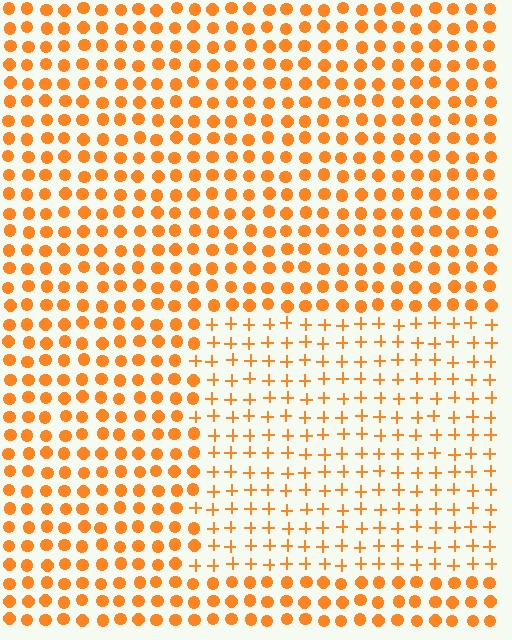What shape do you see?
I see a rectangle.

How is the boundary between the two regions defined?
The boundary is defined by a change in element shape: plus signs inside vs. circles outside. All elements share the same color and spacing.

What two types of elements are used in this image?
The image uses plus signs inside the rectangle region and circles outside it.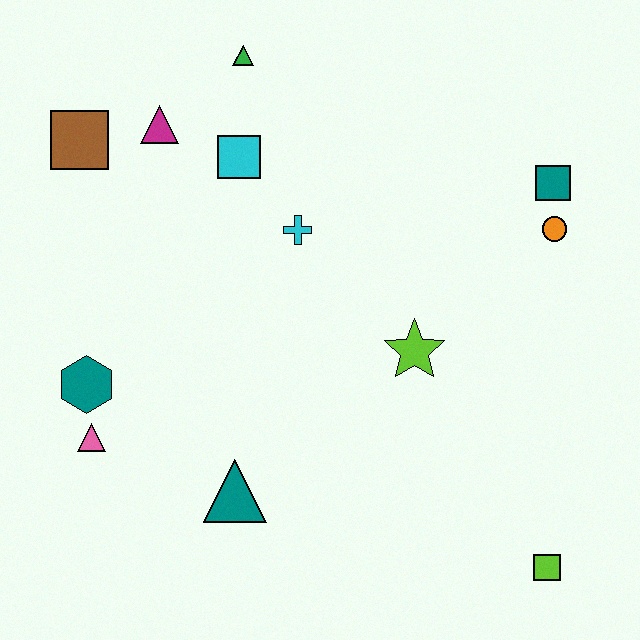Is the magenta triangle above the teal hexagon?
Yes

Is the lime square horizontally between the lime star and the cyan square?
No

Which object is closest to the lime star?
The cyan cross is closest to the lime star.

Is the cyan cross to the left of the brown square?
No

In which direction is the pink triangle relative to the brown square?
The pink triangle is below the brown square.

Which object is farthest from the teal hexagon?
The teal square is farthest from the teal hexagon.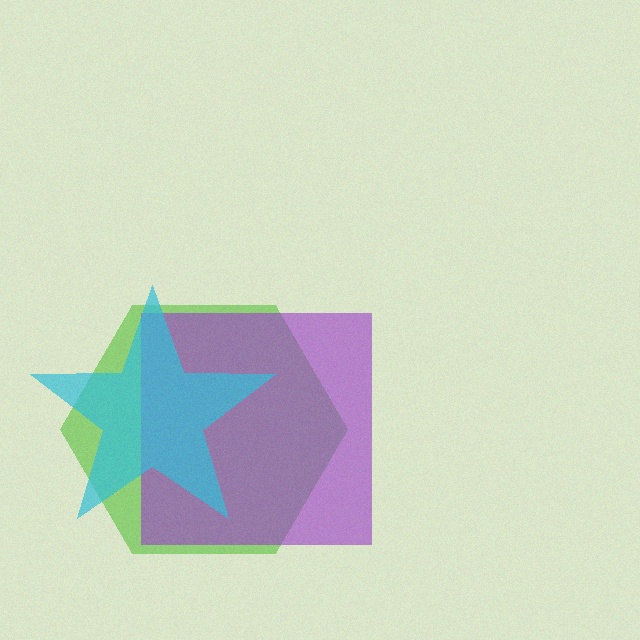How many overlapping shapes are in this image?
There are 3 overlapping shapes in the image.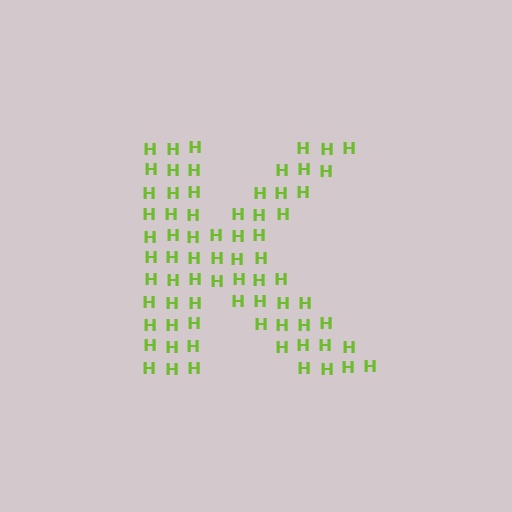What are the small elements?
The small elements are letter H's.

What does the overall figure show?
The overall figure shows the letter K.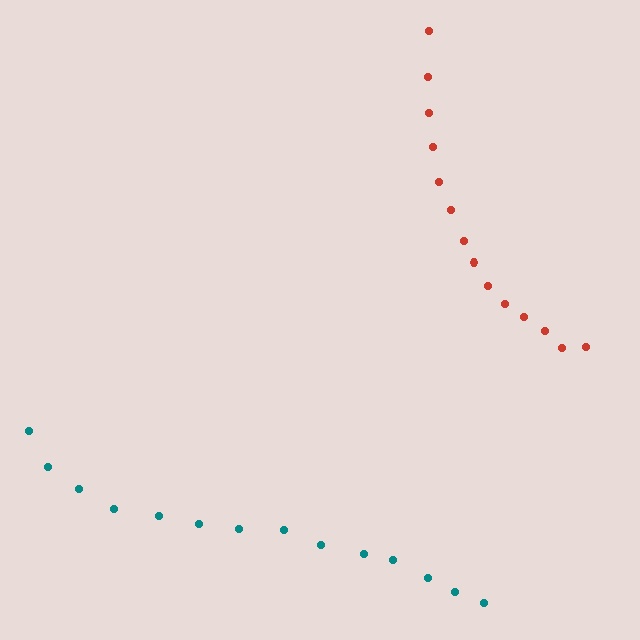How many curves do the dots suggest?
There are 2 distinct paths.